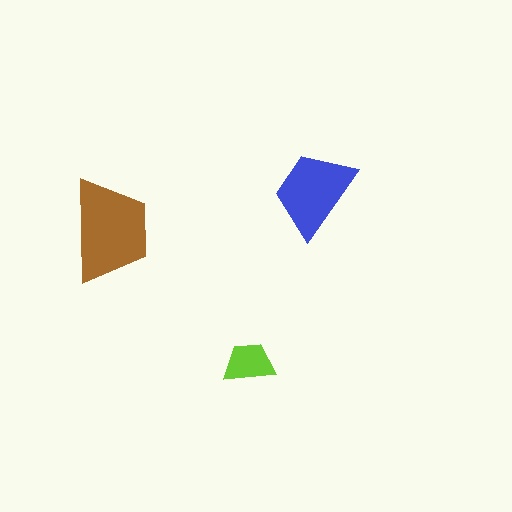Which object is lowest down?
The lime trapezoid is bottommost.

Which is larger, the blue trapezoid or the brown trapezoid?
The brown one.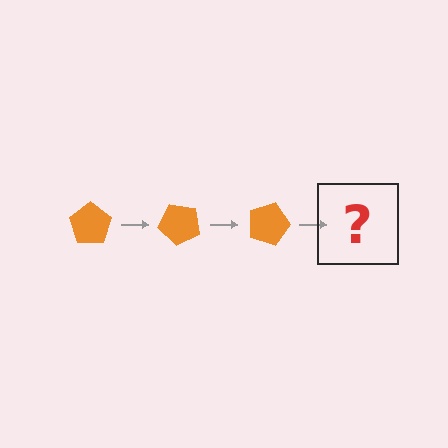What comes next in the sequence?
The next element should be an orange pentagon rotated 135 degrees.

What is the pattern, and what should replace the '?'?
The pattern is that the pentagon rotates 45 degrees each step. The '?' should be an orange pentagon rotated 135 degrees.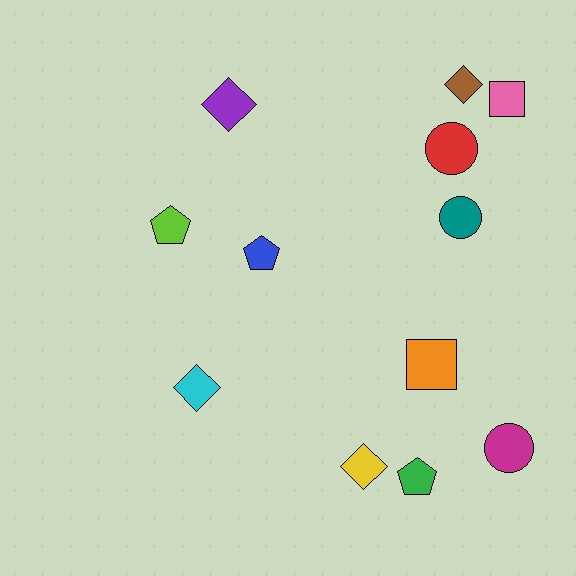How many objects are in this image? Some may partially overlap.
There are 12 objects.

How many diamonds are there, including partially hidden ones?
There are 4 diamonds.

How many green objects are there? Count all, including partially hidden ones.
There is 1 green object.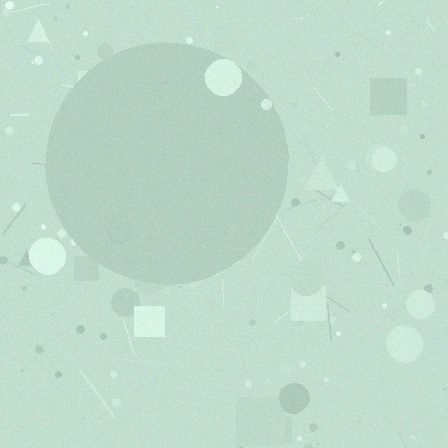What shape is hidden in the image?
A circle is hidden in the image.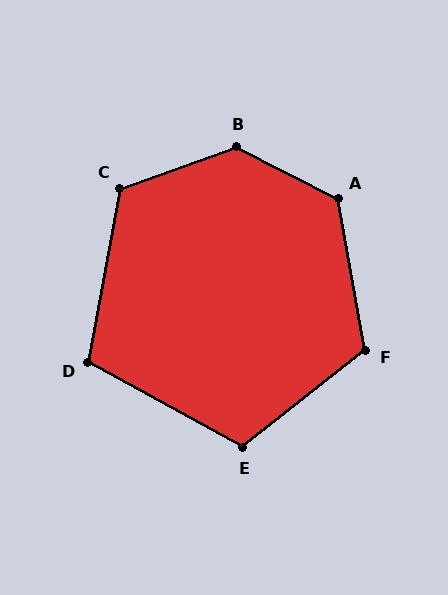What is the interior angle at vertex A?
Approximately 127 degrees (obtuse).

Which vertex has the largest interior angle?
B, at approximately 134 degrees.